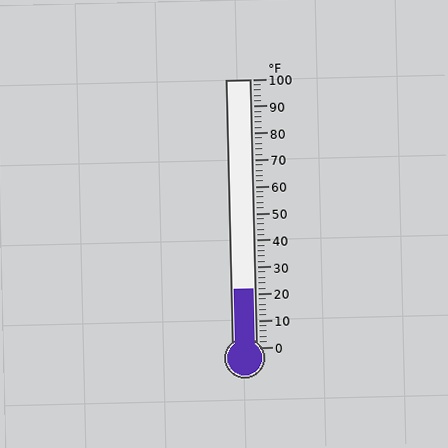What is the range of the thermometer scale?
The thermometer scale ranges from 0°F to 100°F.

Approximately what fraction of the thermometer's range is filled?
The thermometer is filled to approximately 20% of its range.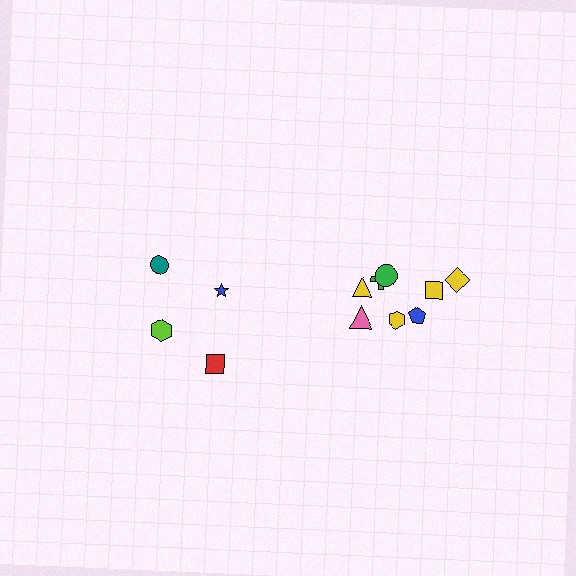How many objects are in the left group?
There are 4 objects.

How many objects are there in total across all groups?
There are 12 objects.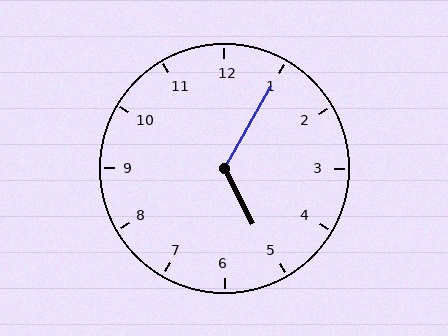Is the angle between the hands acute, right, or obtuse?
It is obtuse.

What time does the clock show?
5:05.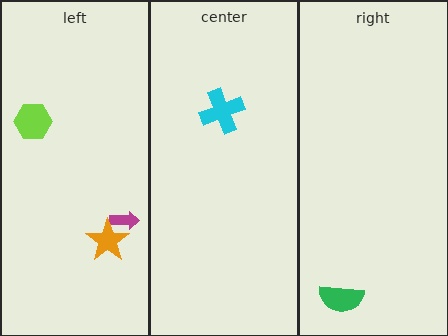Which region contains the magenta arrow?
The left region.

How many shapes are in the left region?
3.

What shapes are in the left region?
The magenta arrow, the lime hexagon, the orange star.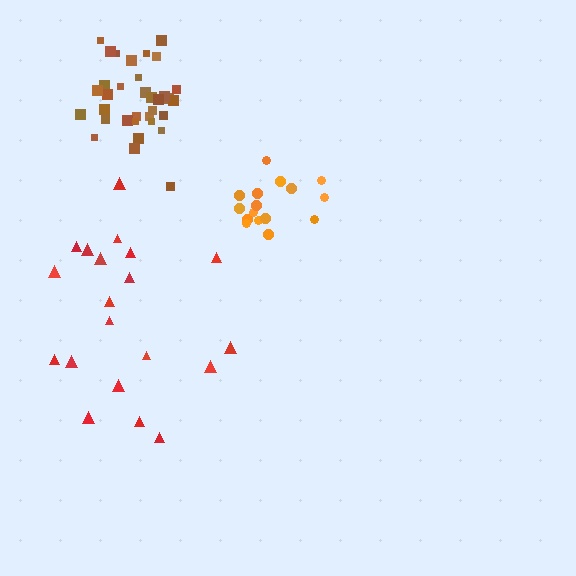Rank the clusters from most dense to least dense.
brown, orange, red.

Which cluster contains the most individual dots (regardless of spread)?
Brown (34).